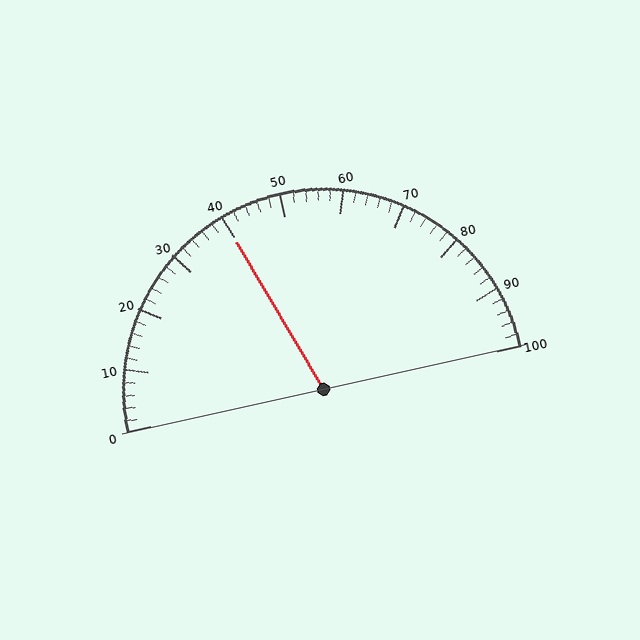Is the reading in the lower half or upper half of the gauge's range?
The reading is in the lower half of the range (0 to 100).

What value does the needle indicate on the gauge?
The needle indicates approximately 40.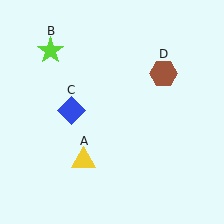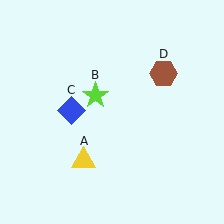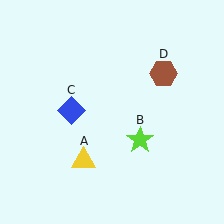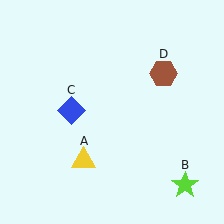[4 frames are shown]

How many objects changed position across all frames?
1 object changed position: lime star (object B).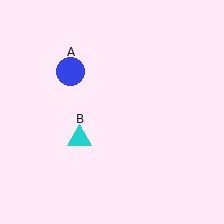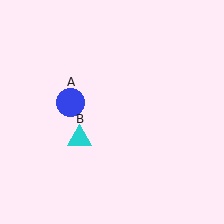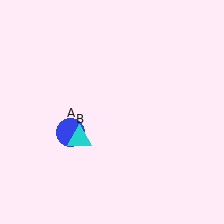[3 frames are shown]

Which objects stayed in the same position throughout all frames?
Cyan triangle (object B) remained stationary.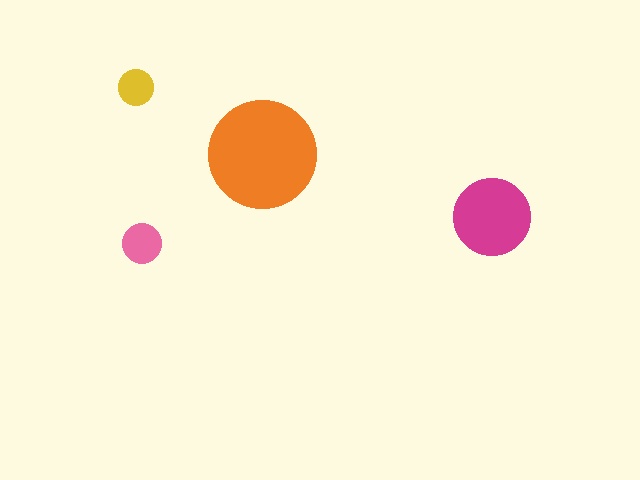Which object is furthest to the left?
The yellow circle is leftmost.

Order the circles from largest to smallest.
the orange one, the magenta one, the pink one, the yellow one.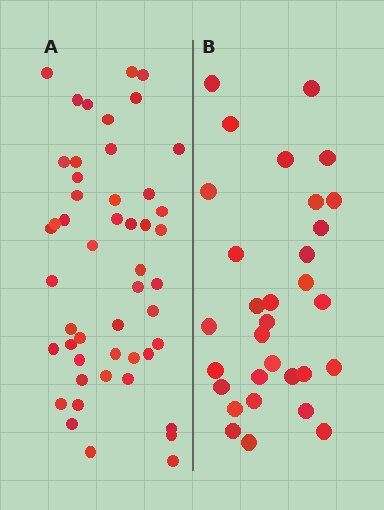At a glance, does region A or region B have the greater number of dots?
Region A (the left region) has more dots.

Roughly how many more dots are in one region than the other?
Region A has approximately 20 more dots than region B.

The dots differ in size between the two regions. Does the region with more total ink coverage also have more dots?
No. Region B has more total ink coverage because its dots are larger, but region A actually contains more individual dots. Total area can be misleading — the number of items is what matters here.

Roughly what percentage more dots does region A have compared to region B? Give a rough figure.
About 60% more.